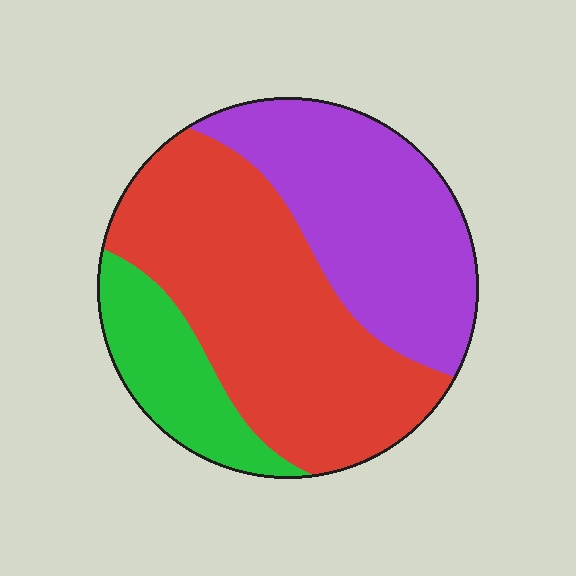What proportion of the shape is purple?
Purple covers 35% of the shape.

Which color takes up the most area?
Red, at roughly 50%.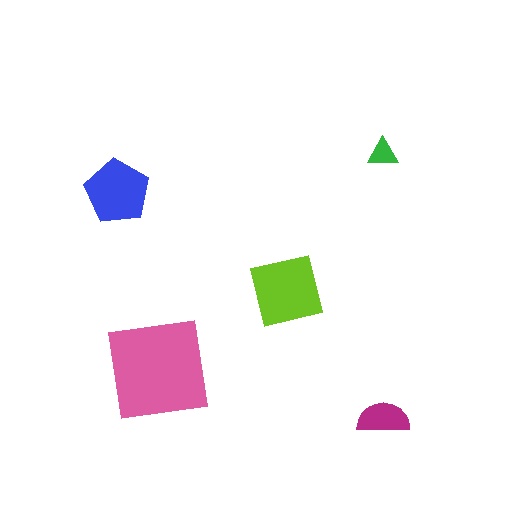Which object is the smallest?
The green triangle.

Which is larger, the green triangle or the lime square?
The lime square.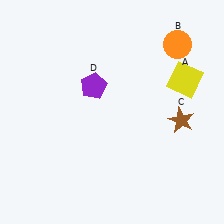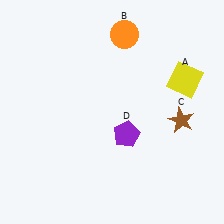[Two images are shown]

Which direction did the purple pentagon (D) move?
The purple pentagon (D) moved down.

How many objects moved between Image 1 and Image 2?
2 objects moved between the two images.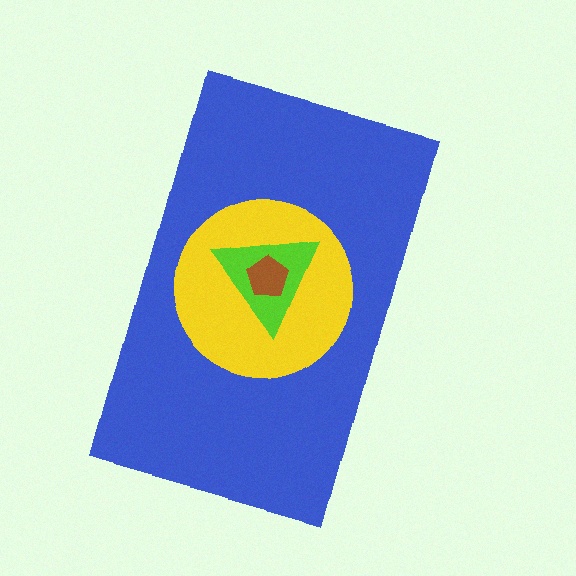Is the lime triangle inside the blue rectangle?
Yes.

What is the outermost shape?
The blue rectangle.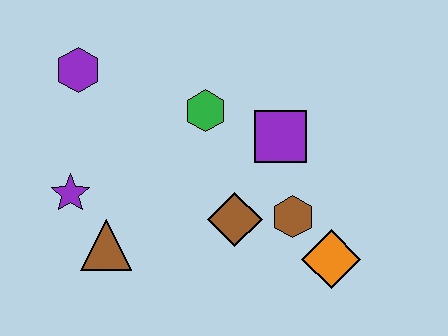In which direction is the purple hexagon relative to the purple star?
The purple hexagon is above the purple star.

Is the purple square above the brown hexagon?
Yes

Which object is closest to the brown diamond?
The brown hexagon is closest to the brown diamond.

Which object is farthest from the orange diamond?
The purple hexagon is farthest from the orange diamond.